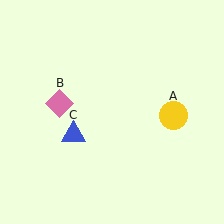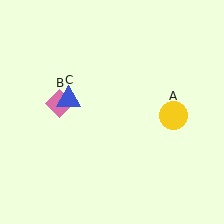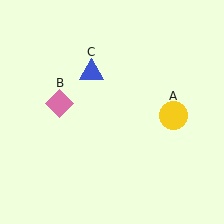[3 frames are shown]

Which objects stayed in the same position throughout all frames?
Yellow circle (object A) and pink diamond (object B) remained stationary.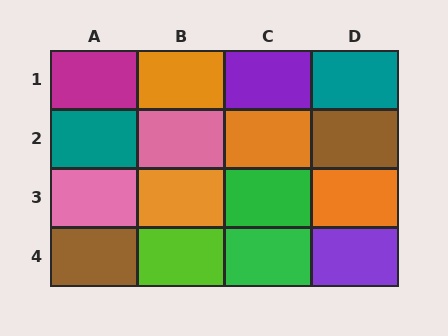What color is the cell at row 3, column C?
Green.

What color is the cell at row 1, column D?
Teal.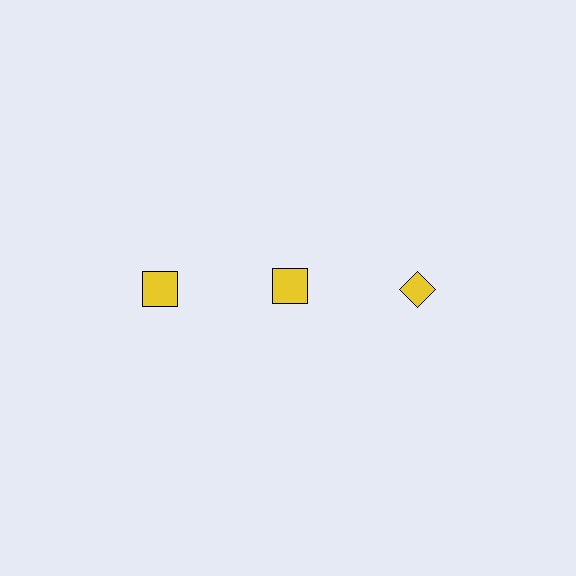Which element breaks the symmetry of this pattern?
The yellow diamond in the top row, center column breaks the symmetry. All other shapes are yellow squares.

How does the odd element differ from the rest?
It has a different shape: diamond instead of square.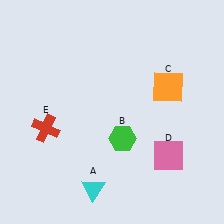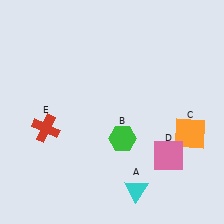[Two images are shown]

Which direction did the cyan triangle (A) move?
The cyan triangle (A) moved right.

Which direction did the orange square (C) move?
The orange square (C) moved down.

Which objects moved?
The objects that moved are: the cyan triangle (A), the orange square (C).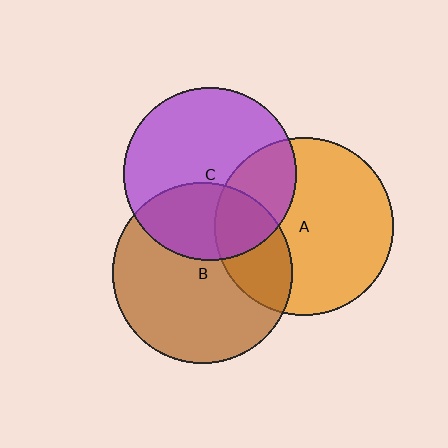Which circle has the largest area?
Circle B (brown).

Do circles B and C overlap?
Yes.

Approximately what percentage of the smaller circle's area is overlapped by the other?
Approximately 35%.